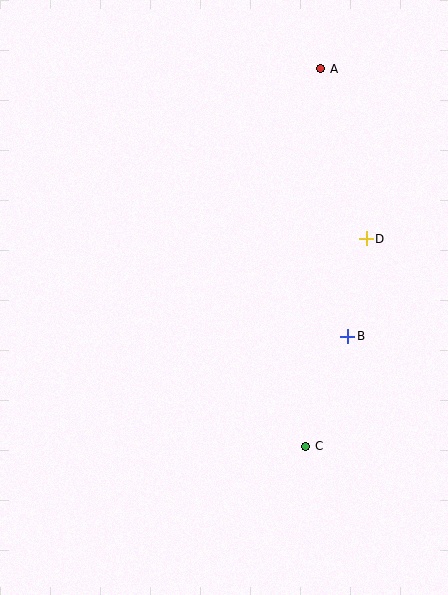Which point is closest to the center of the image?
Point B at (348, 336) is closest to the center.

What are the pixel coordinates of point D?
Point D is at (366, 239).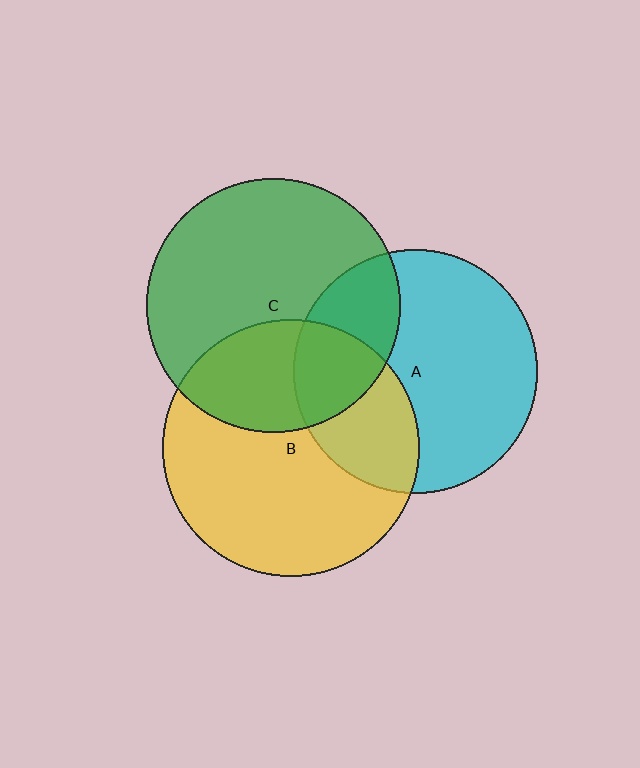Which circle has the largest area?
Circle B (yellow).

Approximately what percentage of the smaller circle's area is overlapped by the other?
Approximately 35%.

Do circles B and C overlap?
Yes.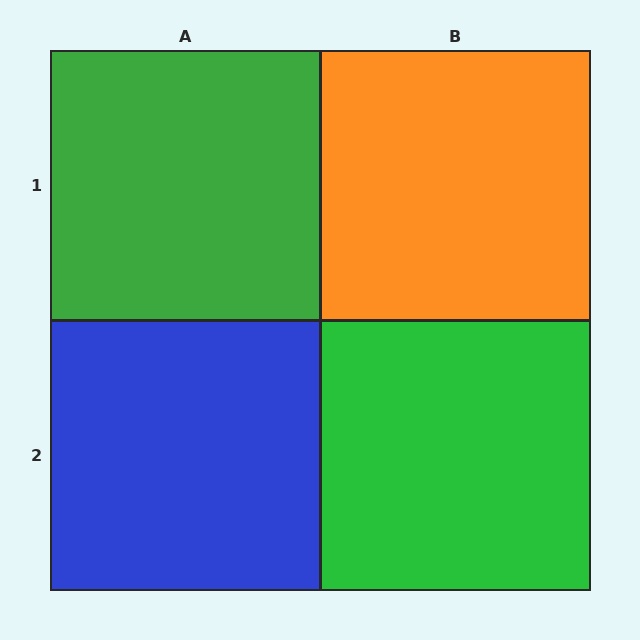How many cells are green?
2 cells are green.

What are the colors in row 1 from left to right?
Green, orange.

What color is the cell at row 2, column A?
Blue.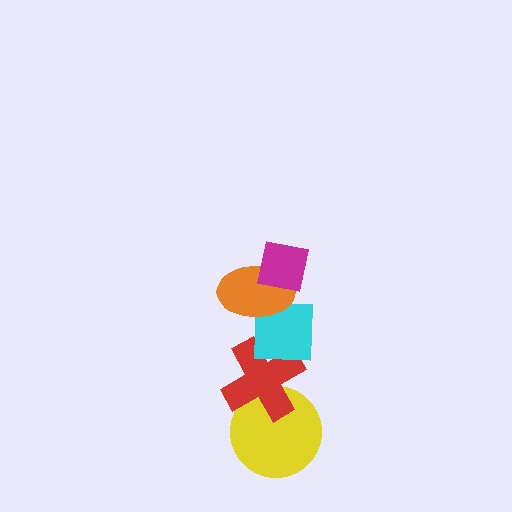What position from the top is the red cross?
The red cross is 4th from the top.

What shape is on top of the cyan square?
The orange ellipse is on top of the cyan square.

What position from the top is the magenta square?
The magenta square is 1st from the top.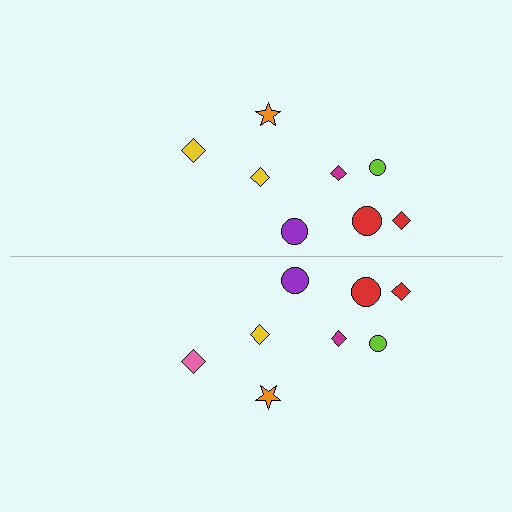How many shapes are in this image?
There are 16 shapes in this image.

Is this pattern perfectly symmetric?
No, the pattern is not perfectly symmetric. The pink diamond on the bottom side breaks the symmetry — its mirror counterpart is yellow.